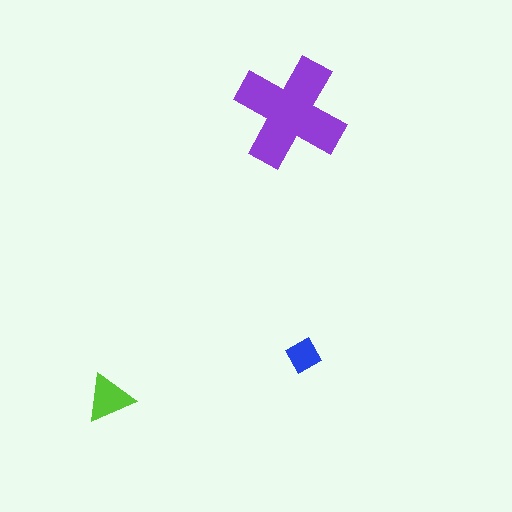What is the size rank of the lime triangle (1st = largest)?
2nd.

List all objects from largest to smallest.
The purple cross, the lime triangle, the blue diamond.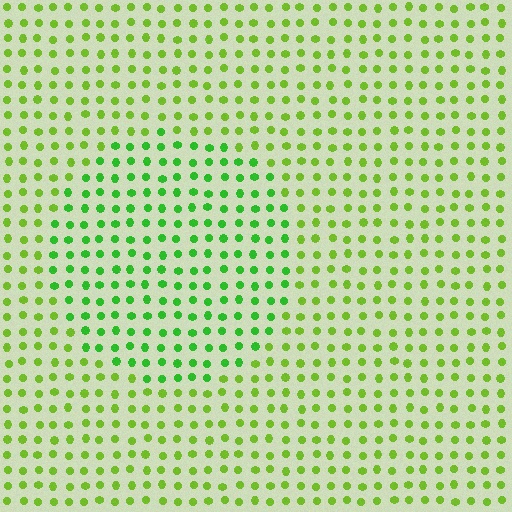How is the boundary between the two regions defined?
The boundary is defined purely by a slight shift in hue (about 28 degrees). Spacing, size, and orientation are identical on both sides.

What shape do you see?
I see a circle.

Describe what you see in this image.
The image is filled with small lime elements in a uniform arrangement. A circle-shaped region is visible where the elements are tinted to a slightly different hue, forming a subtle color boundary.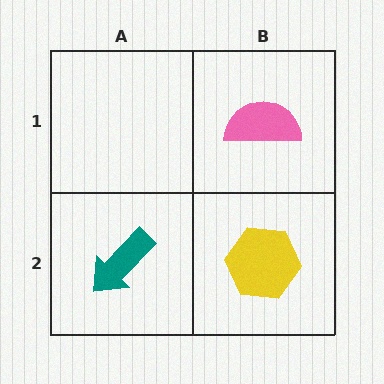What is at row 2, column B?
A yellow hexagon.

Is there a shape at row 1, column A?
No, that cell is empty.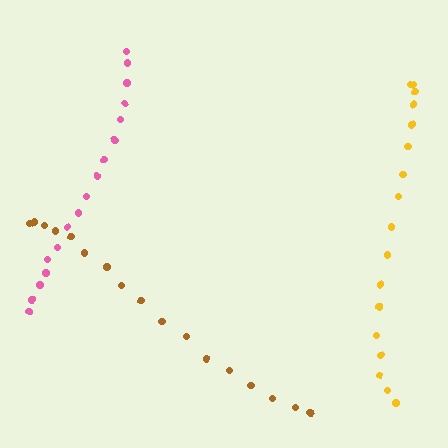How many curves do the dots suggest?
There are 3 distinct paths.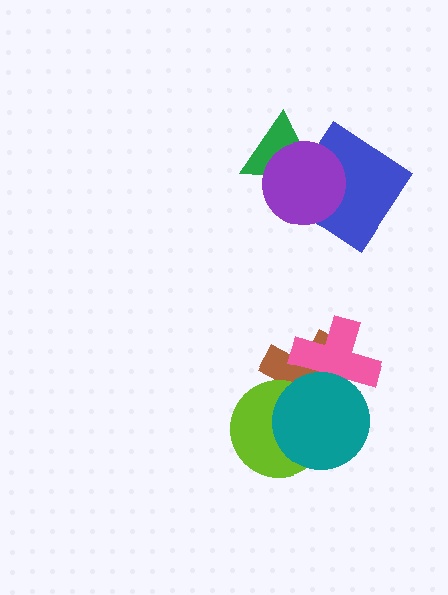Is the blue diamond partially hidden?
Yes, it is partially covered by another shape.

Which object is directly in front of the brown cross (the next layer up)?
The lime circle is directly in front of the brown cross.